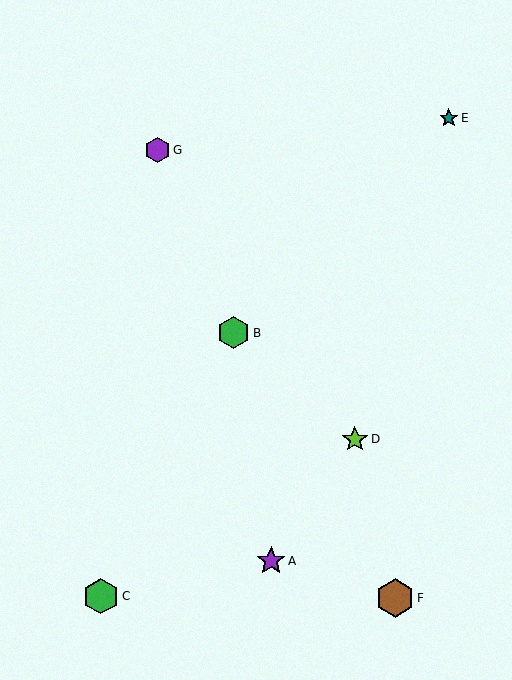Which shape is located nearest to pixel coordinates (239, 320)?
The green hexagon (labeled B) at (234, 333) is nearest to that location.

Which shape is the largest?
The brown hexagon (labeled F) is the largest.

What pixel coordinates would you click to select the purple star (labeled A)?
Click at (271, 561) to select the purple star A.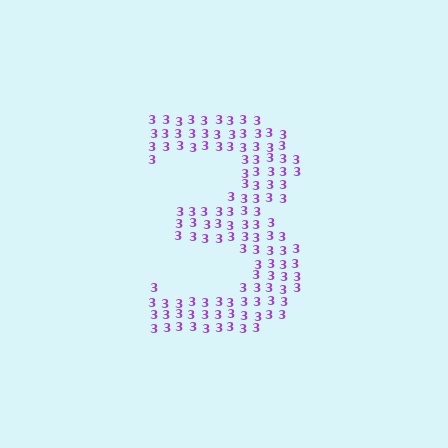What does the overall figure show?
The overall figure shows the digit 3.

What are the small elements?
The small elements are digit 3's.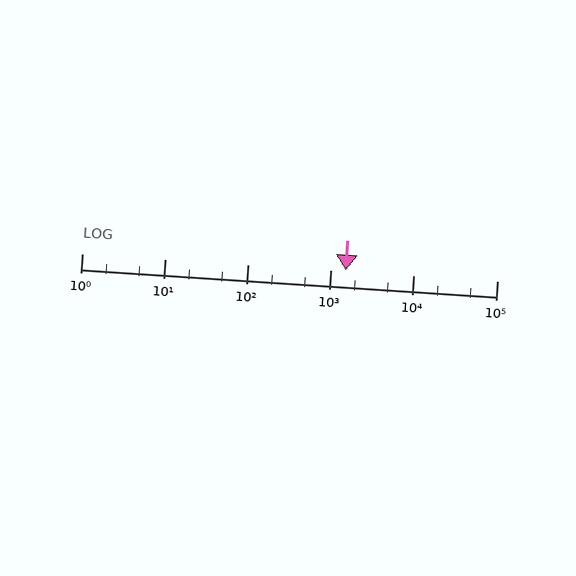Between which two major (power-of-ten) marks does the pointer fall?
The pointer is between 1000 and 10000.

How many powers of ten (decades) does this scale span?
The scale spans 5 decades, from 1 to 100000.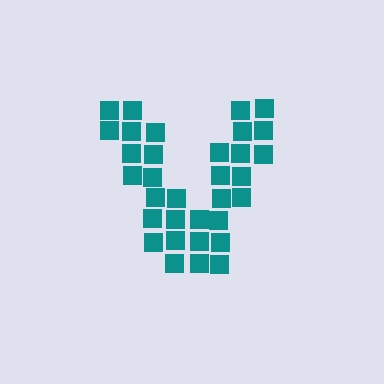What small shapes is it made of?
It is made of small squares.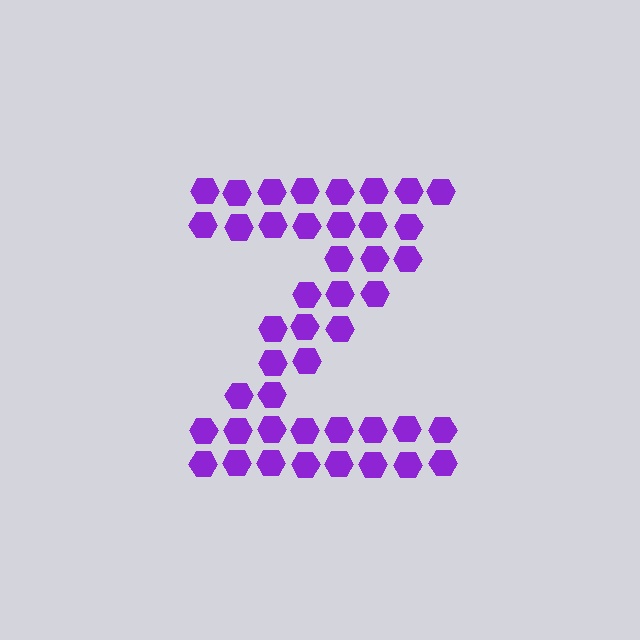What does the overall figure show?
The overall figure shows the letter Z.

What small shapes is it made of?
It is made of small hexagons.